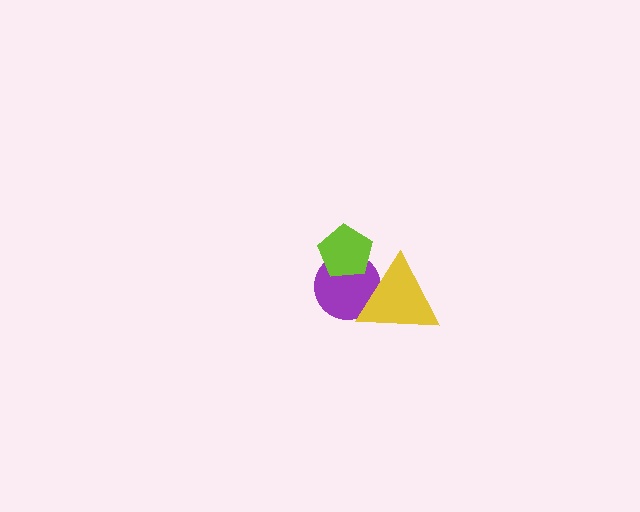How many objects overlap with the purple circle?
2 objects overlap with the purple circle.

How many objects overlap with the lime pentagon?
1 object overlaps with the lime pentagon.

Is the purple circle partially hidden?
Yes, it is partially covered by another shape.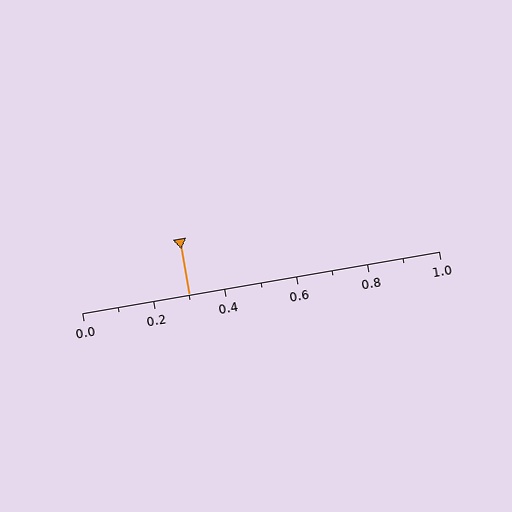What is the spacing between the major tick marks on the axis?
The major ticks are spaced 0.2 apart.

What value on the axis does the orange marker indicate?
The marker indicates approximately 0.3.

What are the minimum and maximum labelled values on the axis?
The axis runs from 0.0 to 1.0.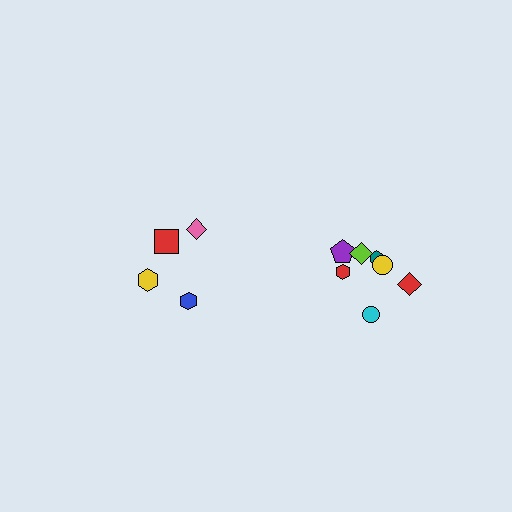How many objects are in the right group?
There are 7 objects.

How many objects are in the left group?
There are 4 objects.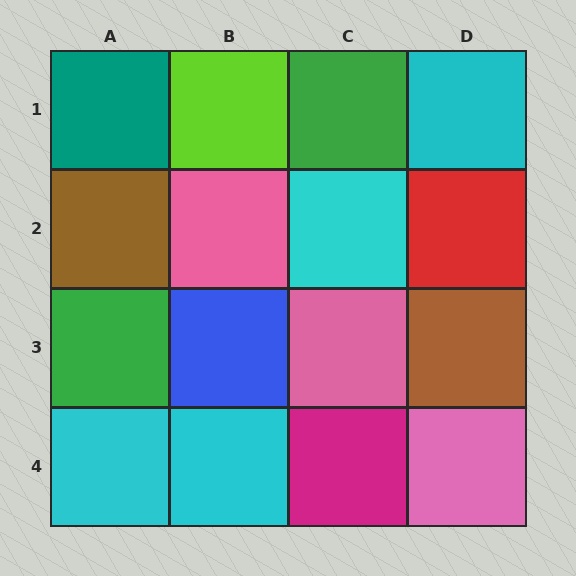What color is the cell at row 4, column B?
Cyan.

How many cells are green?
2 cells are green.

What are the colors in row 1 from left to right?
Teal, lime, green, cyan.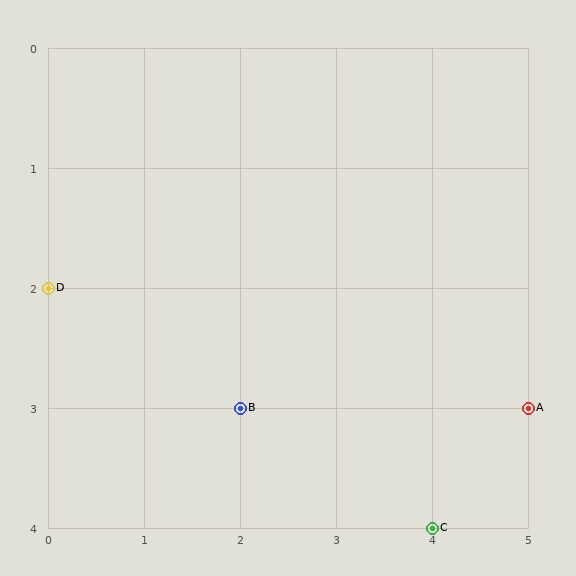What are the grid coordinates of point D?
Point D is at grid coordinates (0, 2).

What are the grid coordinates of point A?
Point A is at grid coordinates (5, 3).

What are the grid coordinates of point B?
Point B is at grid coordinates (2, 3).